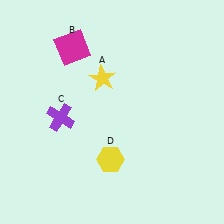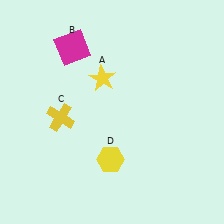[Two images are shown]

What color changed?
The cross (C) changed from purple in Image 1 to yellow in Image 2.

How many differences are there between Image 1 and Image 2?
There is 1 difference between the two images.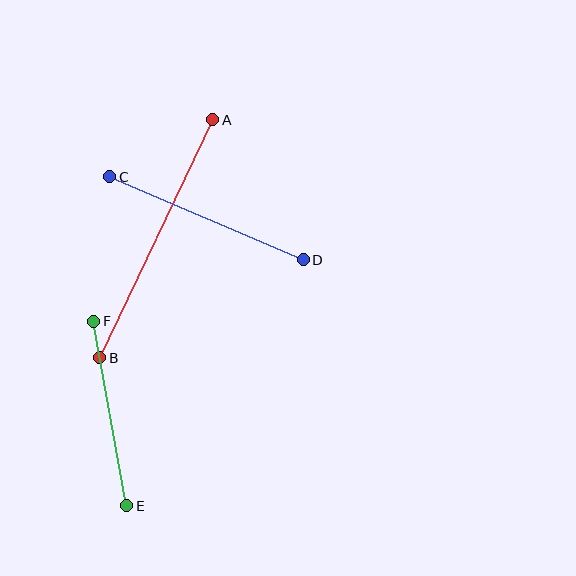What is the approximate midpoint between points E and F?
The midpoint is at approximately (110, 414) pixels.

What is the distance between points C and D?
The distance is approximately 211 pixels.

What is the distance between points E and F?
The distance is approximately 187 pixels.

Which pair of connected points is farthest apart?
Points A and B are farthest apart.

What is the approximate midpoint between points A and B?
The midpoint is at approximately (156, 239) pixels.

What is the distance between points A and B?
The distance is approximately 263 pixels.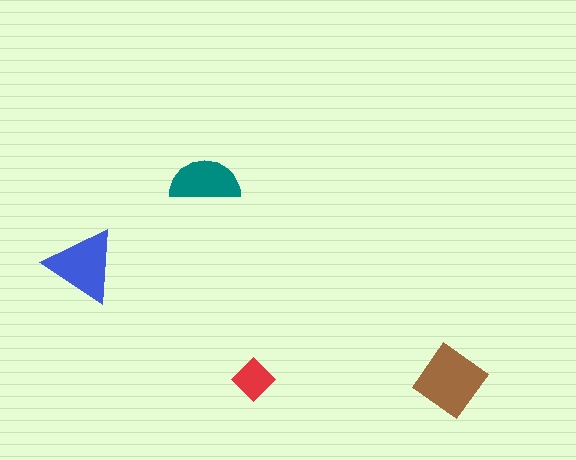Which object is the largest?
The brown diamond.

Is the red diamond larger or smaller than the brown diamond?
Smaller.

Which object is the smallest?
The red diamond.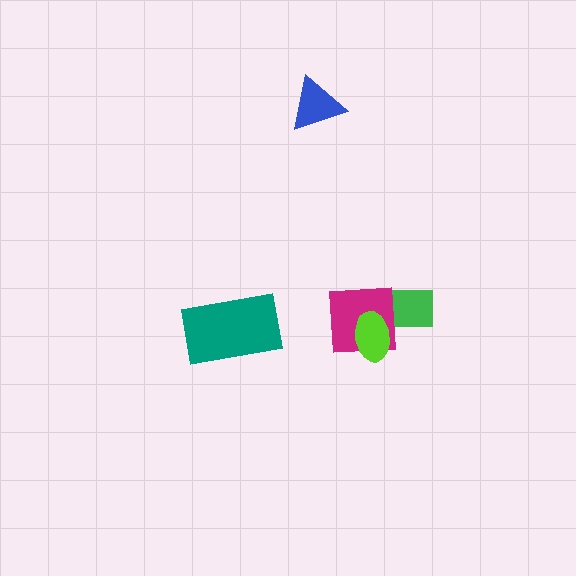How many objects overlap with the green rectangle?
2 objects overlap with the green rectangle.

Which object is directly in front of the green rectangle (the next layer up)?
The magenta square is directly in front of the green rectangle.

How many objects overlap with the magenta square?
2 objects overlap with the magenta square.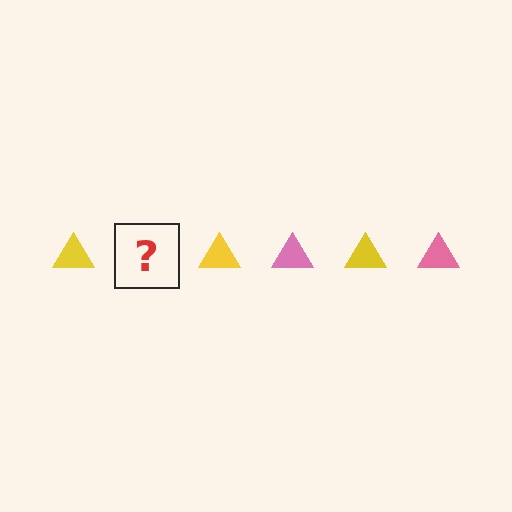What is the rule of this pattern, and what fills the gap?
The rule is that the pattern cycles through yellow, pink triangles. The gap should be filled with a pink triangle.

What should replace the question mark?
The question mark should be replaced with a pink triangle.